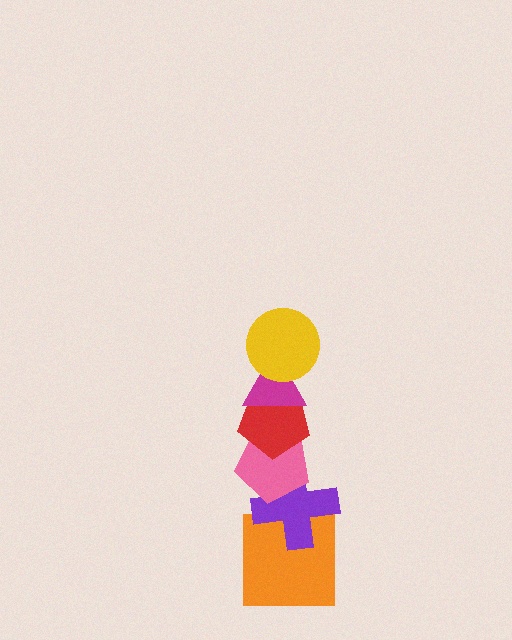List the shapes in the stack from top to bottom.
From top to bottom: the yellow circle, the magenta triangle, the red pentagon, the pink pentagon, the purple cross, the orange square.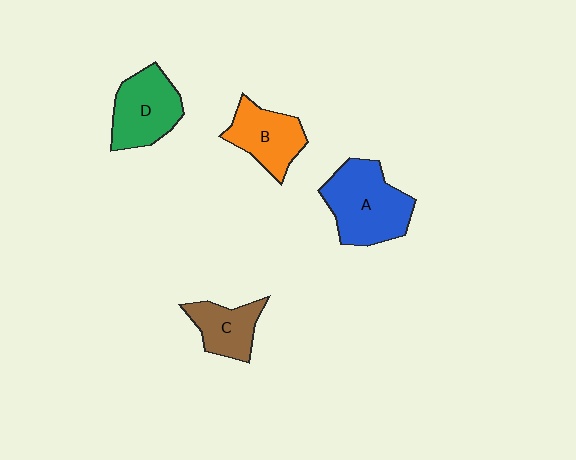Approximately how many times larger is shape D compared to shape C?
Approximately 1.4 times.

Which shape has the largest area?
Shape A (blue).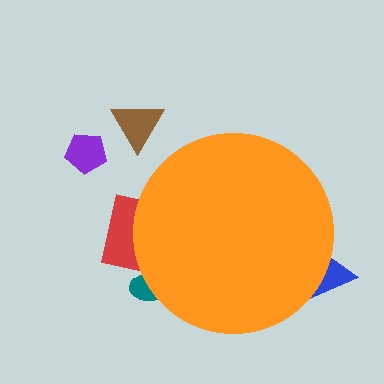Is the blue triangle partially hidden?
Yes, the blue triangle is partially hidden behind the orange circle.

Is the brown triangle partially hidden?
No, the brown triangle is fully visible.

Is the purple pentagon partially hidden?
No, the purple pentagon is fully visible.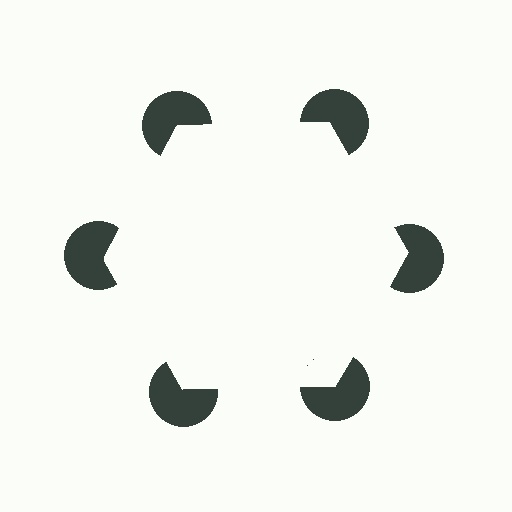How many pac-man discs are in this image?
There are 6 — one at each vertex of the illusory hexagon.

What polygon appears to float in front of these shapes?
An illusory hexagon — its edges are inferred from the aligned wedge cuts in the pac-man discs, not physically drawn.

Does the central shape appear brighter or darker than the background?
It typically appears slightly brighter than the background, even though no actual brightness change is drawn.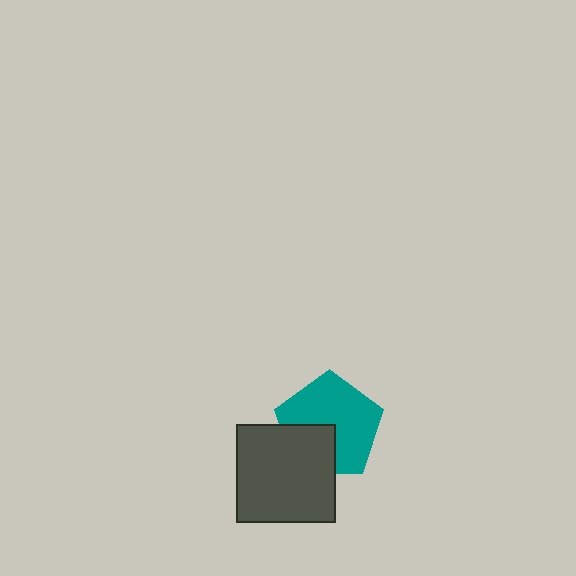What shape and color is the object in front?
The object in front is a dark gray square.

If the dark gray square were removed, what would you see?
You would see the complete teal pentagon.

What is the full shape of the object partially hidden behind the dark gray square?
The partially hidden object is a teal pentagon.